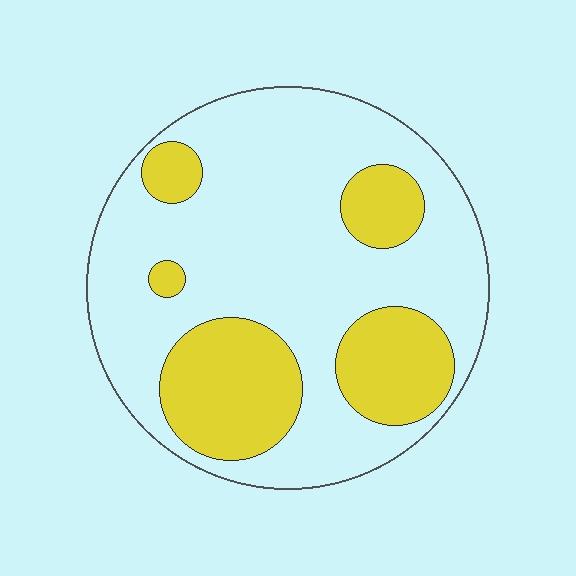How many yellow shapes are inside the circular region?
5.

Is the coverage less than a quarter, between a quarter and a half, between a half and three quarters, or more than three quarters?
Between a quarter and a half.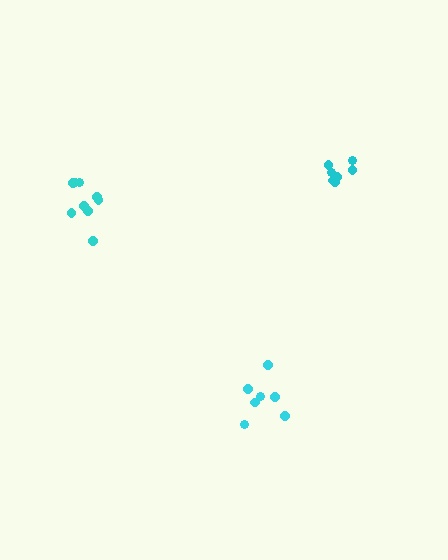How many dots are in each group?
Group 1: 9 dots, Group 2: 7 dots, Group 3: 7 dots (23 total).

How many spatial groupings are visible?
There are 3 spatial groupings.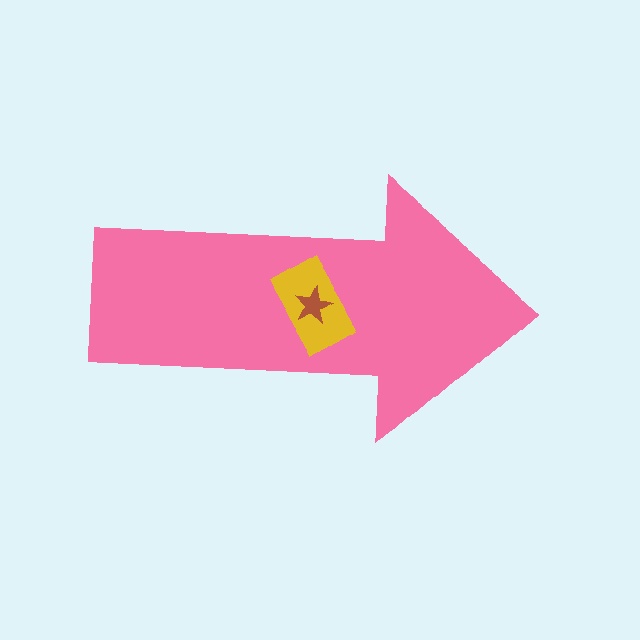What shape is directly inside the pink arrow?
The yellow rectangle.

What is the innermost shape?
The brown star.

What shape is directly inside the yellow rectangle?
The brown star.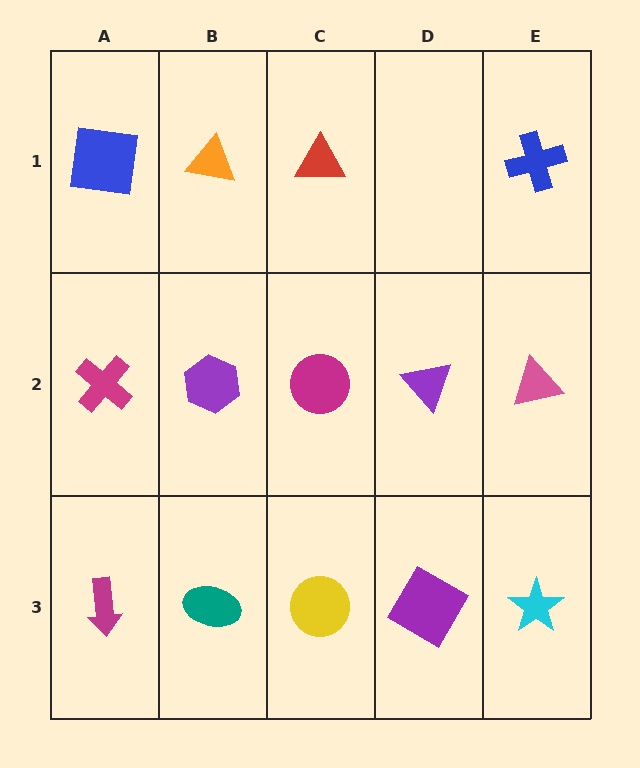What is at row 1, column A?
A blue square.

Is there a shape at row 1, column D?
No, that cell is empty.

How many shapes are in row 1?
4 shapes.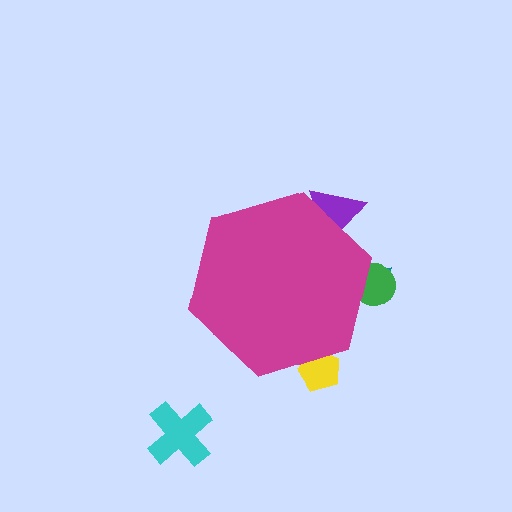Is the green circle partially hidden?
Yes, the green circle is partially hidden behind the magenta hexagon.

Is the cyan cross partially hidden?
No, the cyan cross is fully visible.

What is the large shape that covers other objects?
A magenta hexagon.